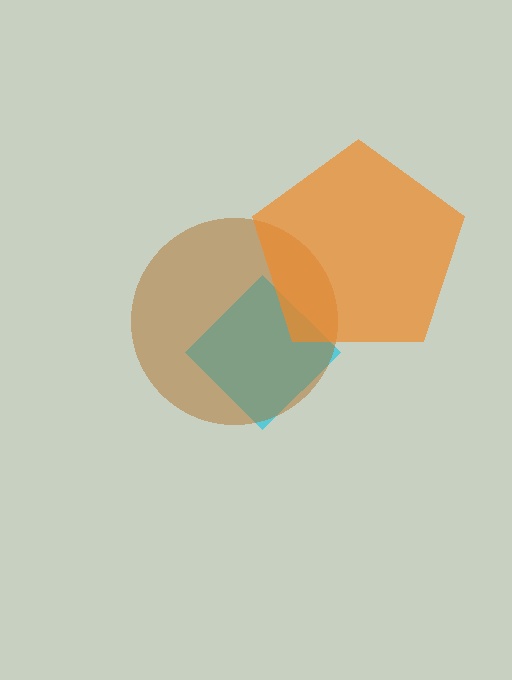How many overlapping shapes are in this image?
There are 3 overlapping shapes in the image.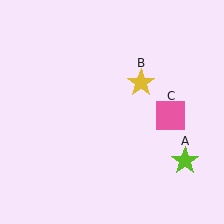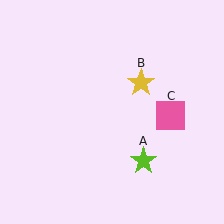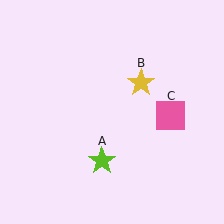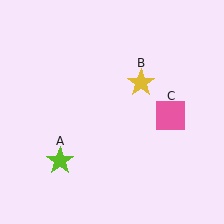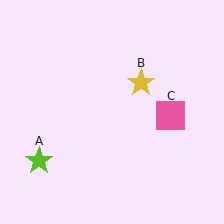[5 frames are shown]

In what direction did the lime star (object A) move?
The lime star (object A) moved left.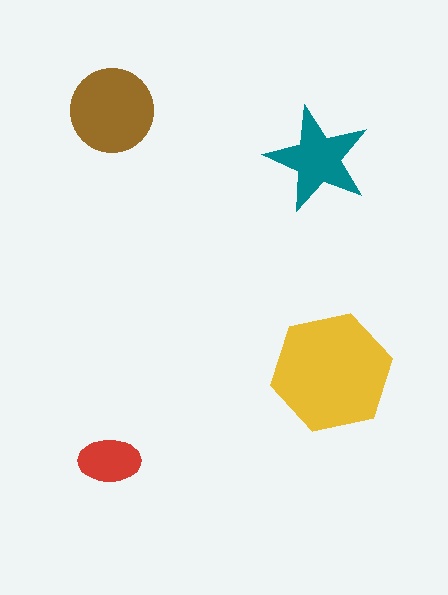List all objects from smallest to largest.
The red ellipse, the teal star, the brown circle, the yellow hexagon.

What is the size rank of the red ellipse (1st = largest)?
4th.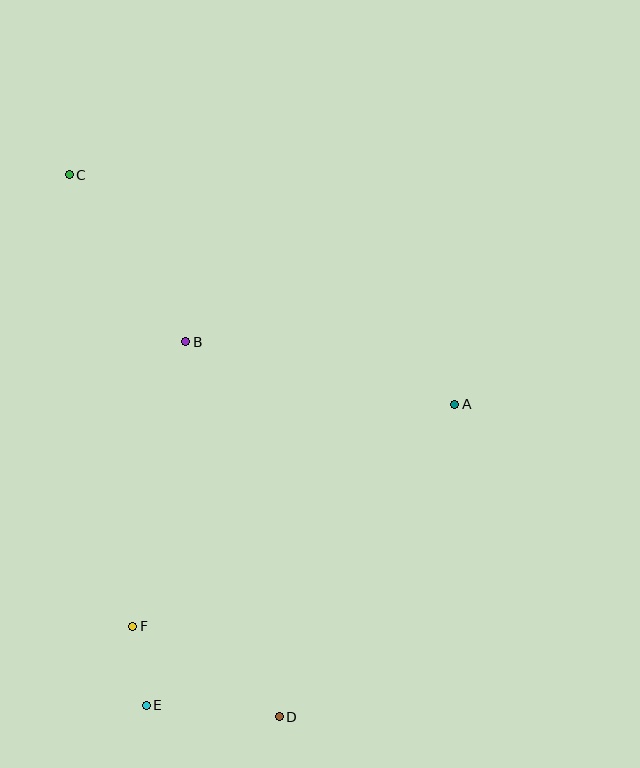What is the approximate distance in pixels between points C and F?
The distance between C and F is approximately 456 pixels.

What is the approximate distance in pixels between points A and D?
The distance between A and D is approximately 358 pixels.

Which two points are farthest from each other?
Points C and D are farthest from each other.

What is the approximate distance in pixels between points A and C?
The distance between A and C is approximately 449 pixels.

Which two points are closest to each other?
Points E and F are closest to each other.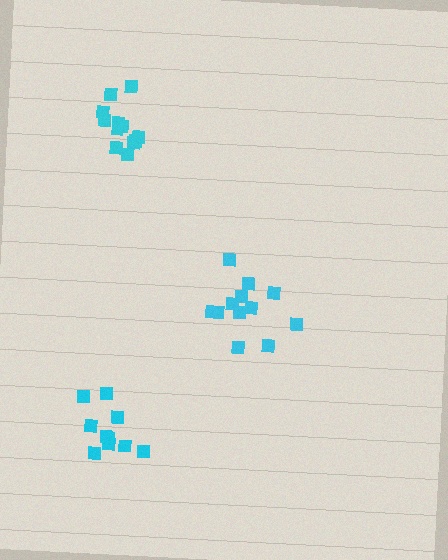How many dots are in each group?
Group 1: 10 dots, Group 2: 12 dots, Group 3: 12 dots (34 total).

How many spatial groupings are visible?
There are 3 spatial groupings.